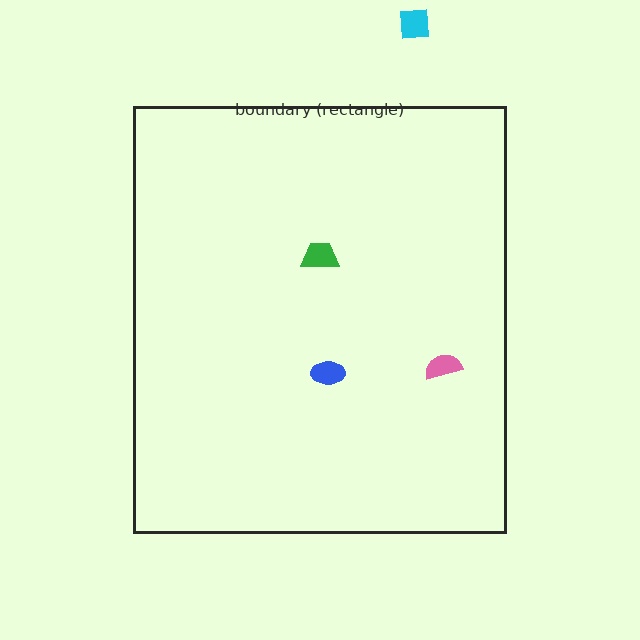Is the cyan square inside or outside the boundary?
Outside.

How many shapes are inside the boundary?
3 inside, 1 outside.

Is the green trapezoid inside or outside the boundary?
Inside.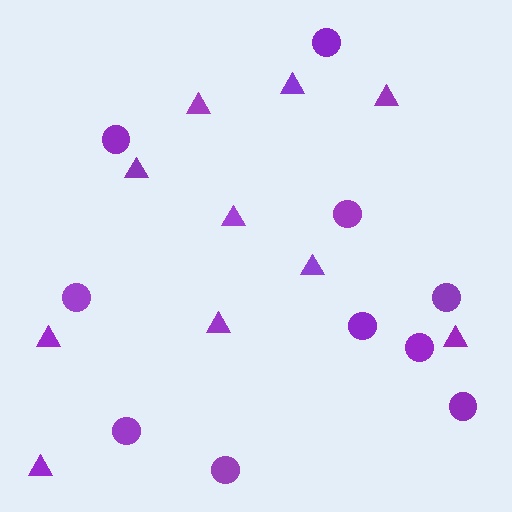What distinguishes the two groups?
There are 2 groups: one group of triangles (10) and one group of circles (10).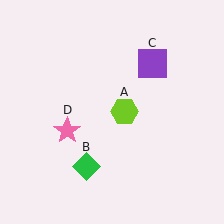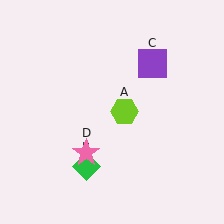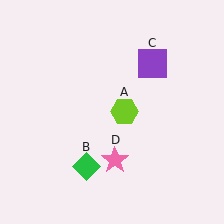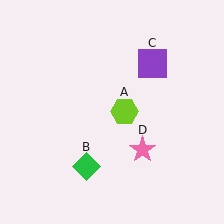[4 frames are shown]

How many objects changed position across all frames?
1 object changed position: pink star (object D).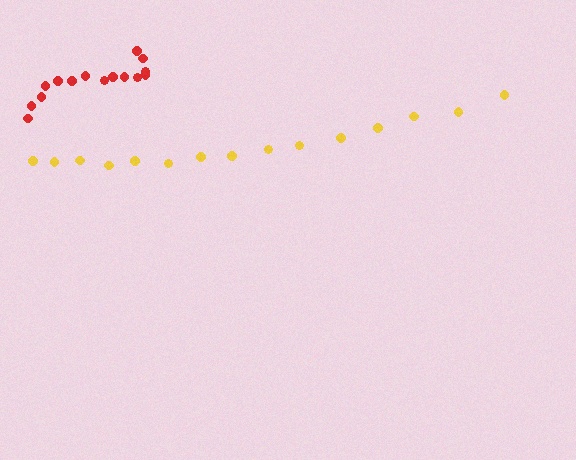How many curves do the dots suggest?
There are 2 distinct paths.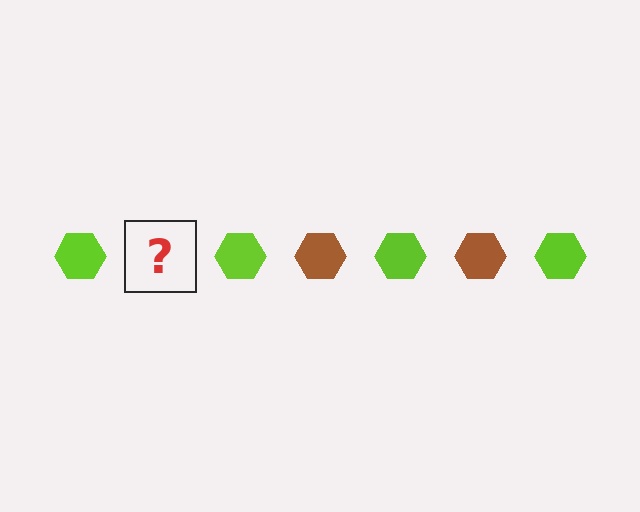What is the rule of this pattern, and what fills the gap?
The rule is that the pattern cycles through lime, brown hexagons. The gap should be filled with a brown hexagon.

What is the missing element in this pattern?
The missing element is a brown hexagon.